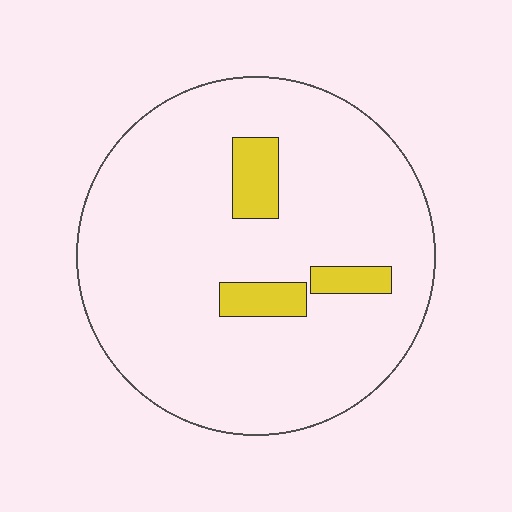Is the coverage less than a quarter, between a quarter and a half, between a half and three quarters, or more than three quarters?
Less than a quarter.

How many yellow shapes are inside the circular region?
3.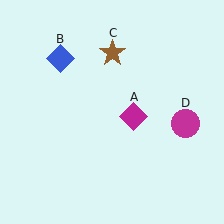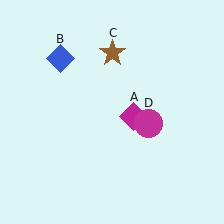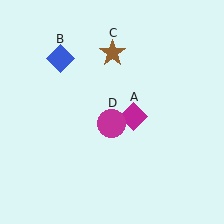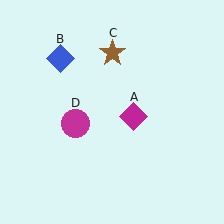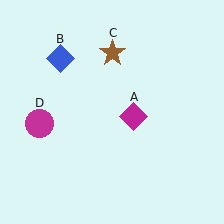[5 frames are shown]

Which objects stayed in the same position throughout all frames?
Magenta diamond (object A) and blue diamond (object B) and brown star (object C) remained stationary.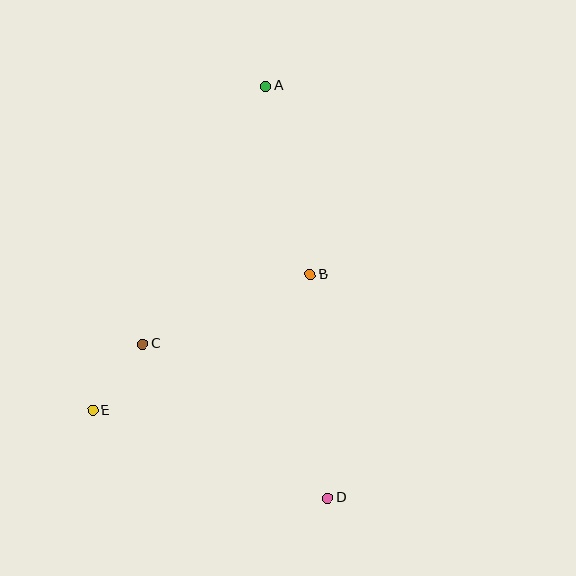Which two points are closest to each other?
Points C and E are closest to each other.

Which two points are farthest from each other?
Points A and D are farthest from each other.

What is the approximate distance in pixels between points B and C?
The distance between B and C is approximately 181 pixels.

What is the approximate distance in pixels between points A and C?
The distance between A and C is approximately 285 pixels.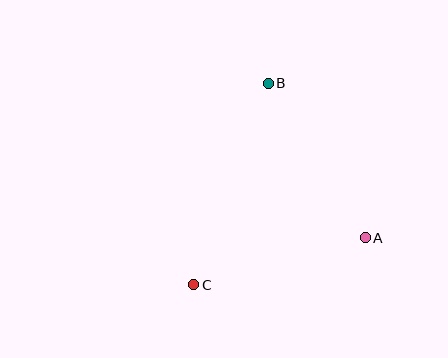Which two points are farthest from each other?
Points B and C are farthest from each other.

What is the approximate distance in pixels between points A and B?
The distance between A and B is approximately 182 pixels.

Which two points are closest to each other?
Points A and C are closest to each other.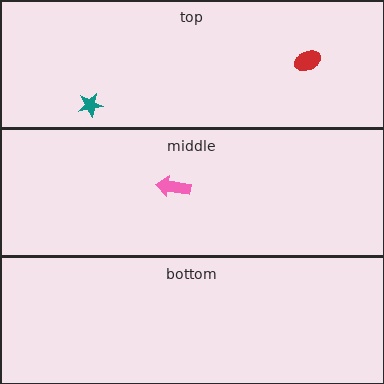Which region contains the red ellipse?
The top region.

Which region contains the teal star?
The top region.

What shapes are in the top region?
The teal star, the red ellipse.